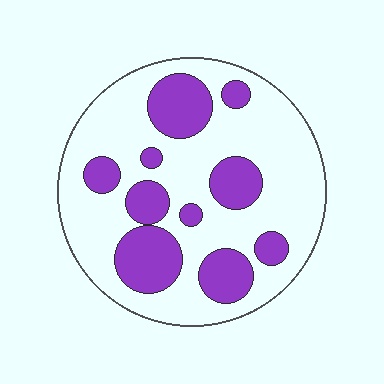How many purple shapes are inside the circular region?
10.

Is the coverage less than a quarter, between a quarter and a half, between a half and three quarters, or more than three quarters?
Between a quarter and a half.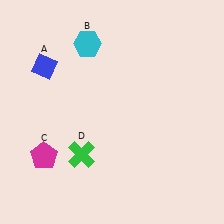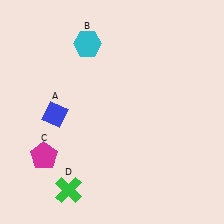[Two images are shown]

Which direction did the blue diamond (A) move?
The blue diamond (A) moved down.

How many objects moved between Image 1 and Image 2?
2 objects moved between the two images.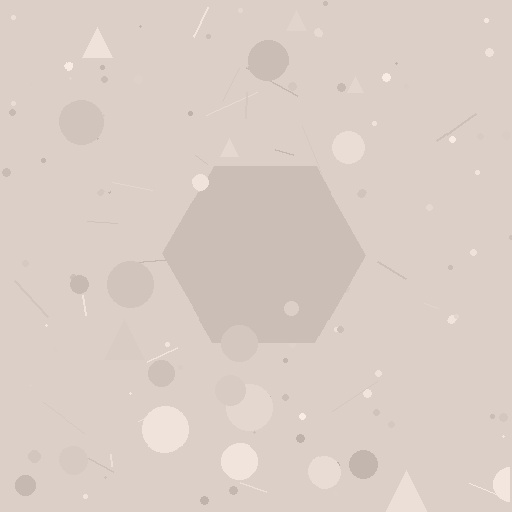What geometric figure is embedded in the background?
A hexagon is embedded in the background.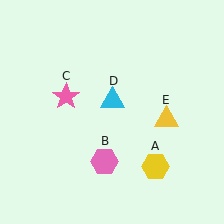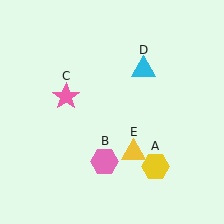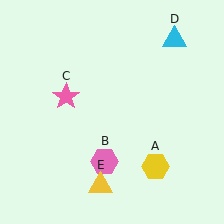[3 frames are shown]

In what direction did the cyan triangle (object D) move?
The cyan triangle (object D) moved up and to the right.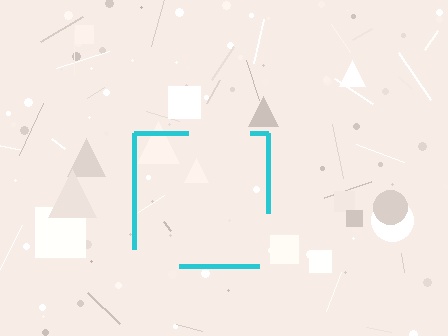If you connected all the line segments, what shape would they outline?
They would outline a square.